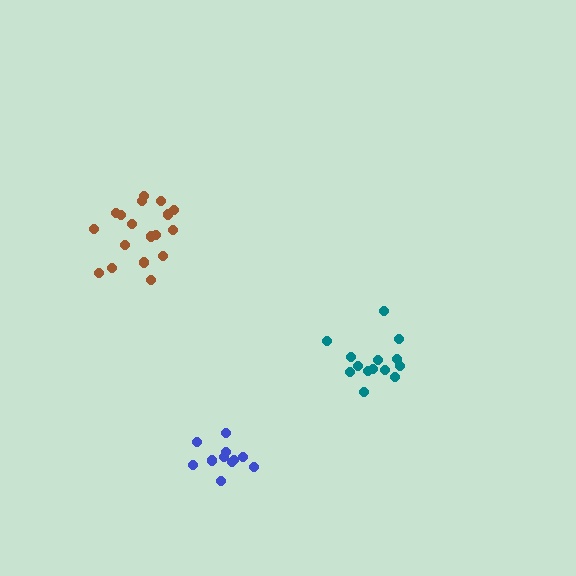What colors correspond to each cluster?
The clusters are colored: brown, blue, teal.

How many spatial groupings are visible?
There are 3 spatial groupings.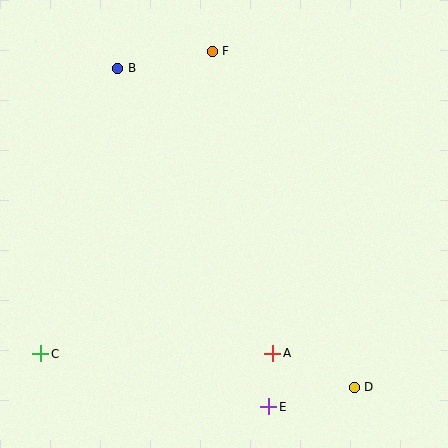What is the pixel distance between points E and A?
The distance between E and A is 53 pixels.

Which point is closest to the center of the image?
Point A at (273, 353) is closest to the center.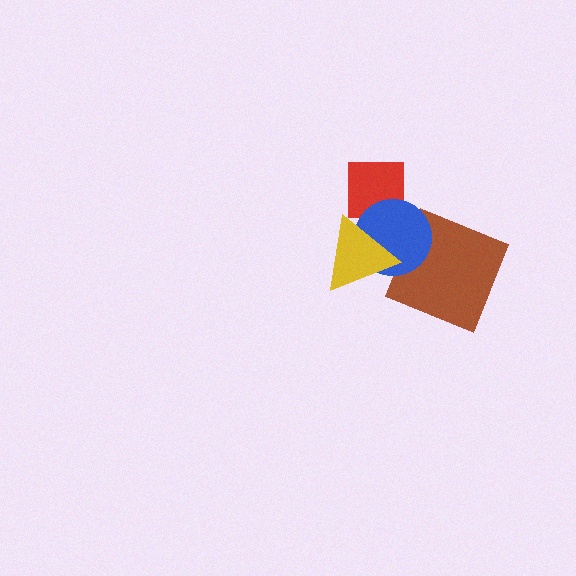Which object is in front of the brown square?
The blue circle is in front of the brown square.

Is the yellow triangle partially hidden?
No, no other shape covers it.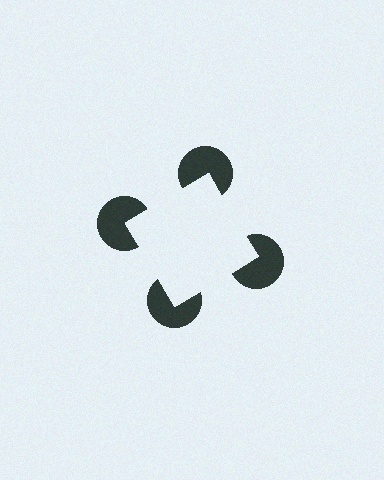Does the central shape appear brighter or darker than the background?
It typically appears slightly brighter than the background, even though no actual brightness change is drawn.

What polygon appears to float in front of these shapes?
An illusory square — its edges are inferred from the aligned wedge cuts in the pac-man discs, not physically drawn.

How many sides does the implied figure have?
4 sides.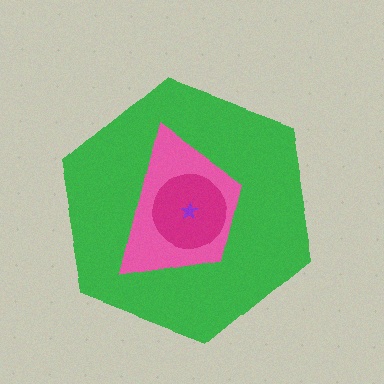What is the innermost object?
The purple star.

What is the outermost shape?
The green hexagon.